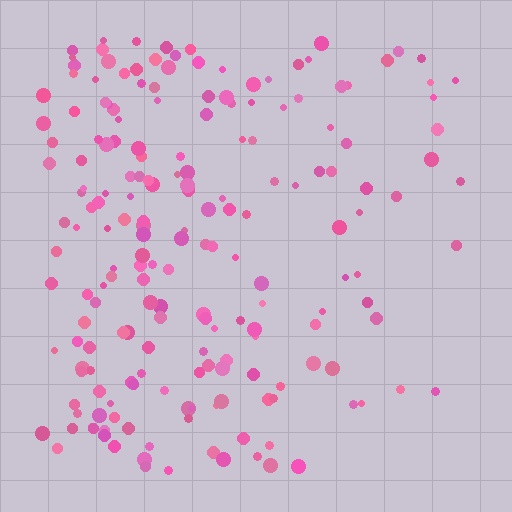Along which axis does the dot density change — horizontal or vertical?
Horizontal.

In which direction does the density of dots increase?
From right to left, with the left side densest.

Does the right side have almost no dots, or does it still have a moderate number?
Still a moderate number, just noticeably fewer than the left.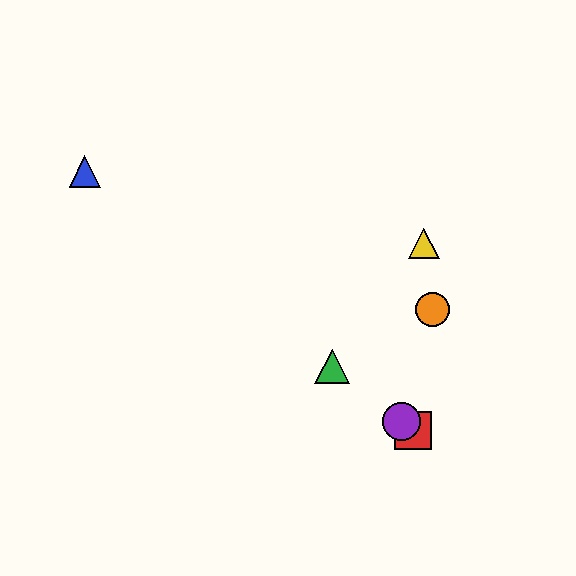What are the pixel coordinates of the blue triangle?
The blue triangle is at (85, 172).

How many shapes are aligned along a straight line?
4 shapes (the red square, the blue triangle, the green triangle, the purple circle) are aligned along a straight line.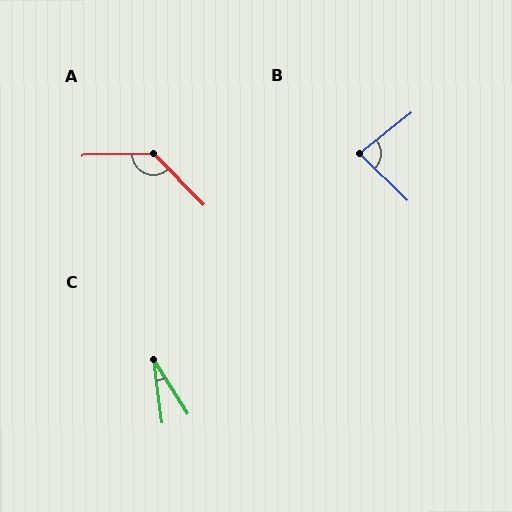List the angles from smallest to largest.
C (25°), B (83°), A (133°).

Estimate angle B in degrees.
Approximately 83 degrees.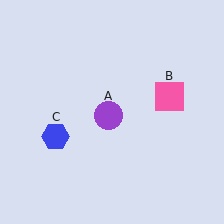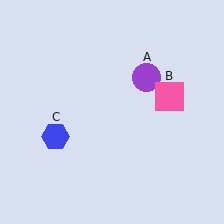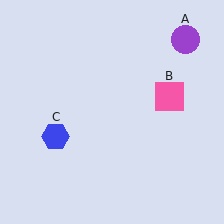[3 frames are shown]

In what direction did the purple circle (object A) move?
The purple circle (object A) moved up and to the right.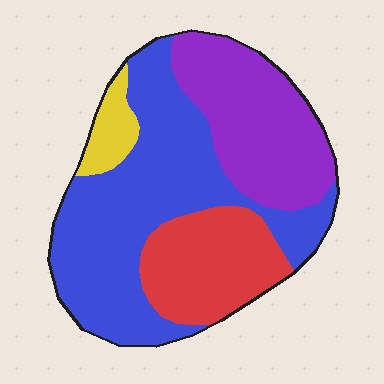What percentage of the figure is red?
Red covers 20% of the figure.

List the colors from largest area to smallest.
From largest to smallest: blue, purple, red, yellow.